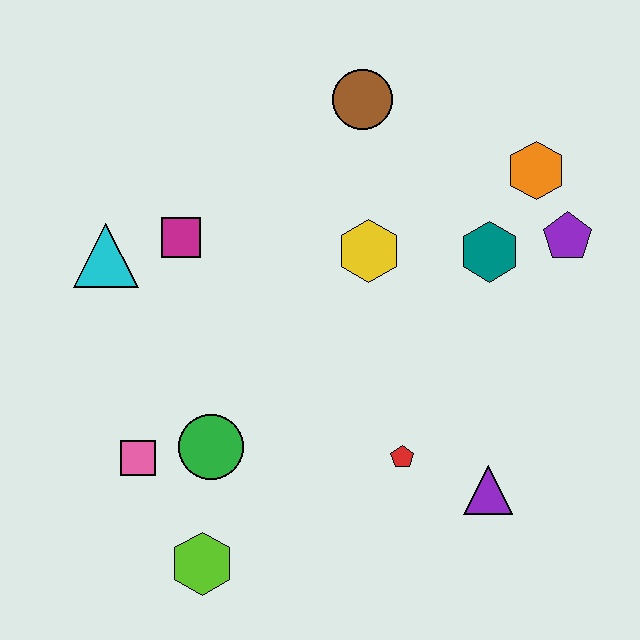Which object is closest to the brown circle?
The yellow hexagon is closest to the brown circle.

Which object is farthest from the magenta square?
The purple triangle is farthest from the magenta square.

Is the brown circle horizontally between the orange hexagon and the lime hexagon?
Yes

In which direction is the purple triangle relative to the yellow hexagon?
The purple triangle is below the yellow hexagon.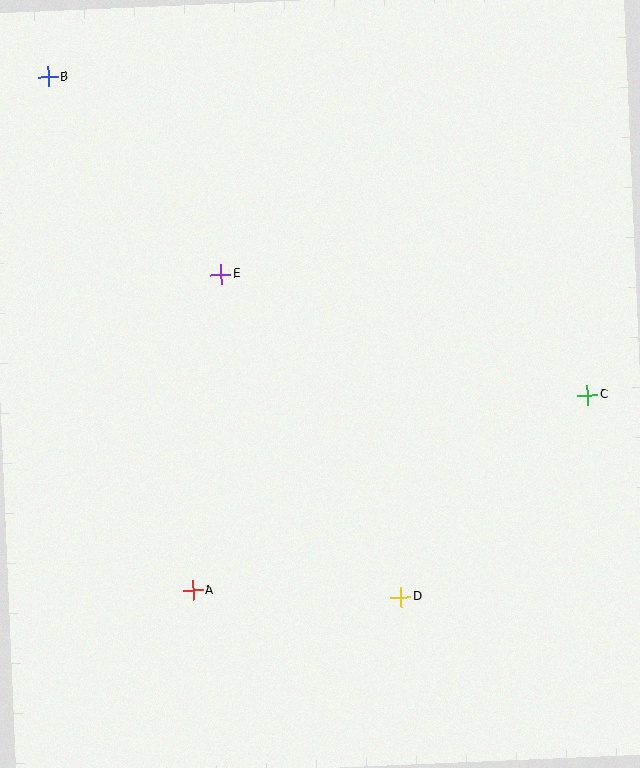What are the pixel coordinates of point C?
Point C is at (588, 395).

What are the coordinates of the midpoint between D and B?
The midpoint between D and B is at (224, 337).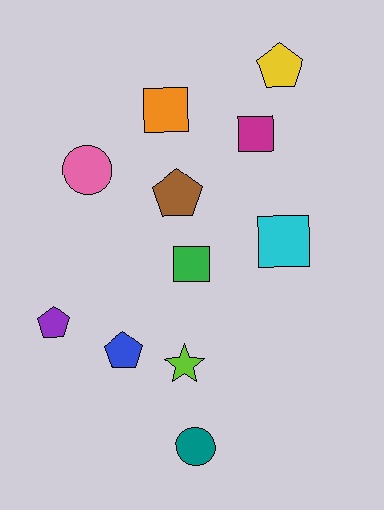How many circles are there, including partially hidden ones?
There are 2 circles.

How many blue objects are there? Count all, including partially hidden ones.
There is 1 blue object.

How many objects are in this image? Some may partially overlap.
There are 11 objects.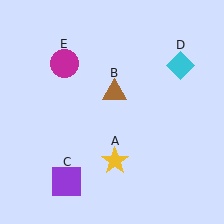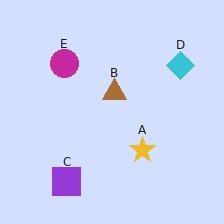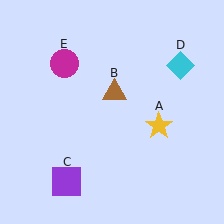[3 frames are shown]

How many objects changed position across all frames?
1 object changed position: yellow star (object A).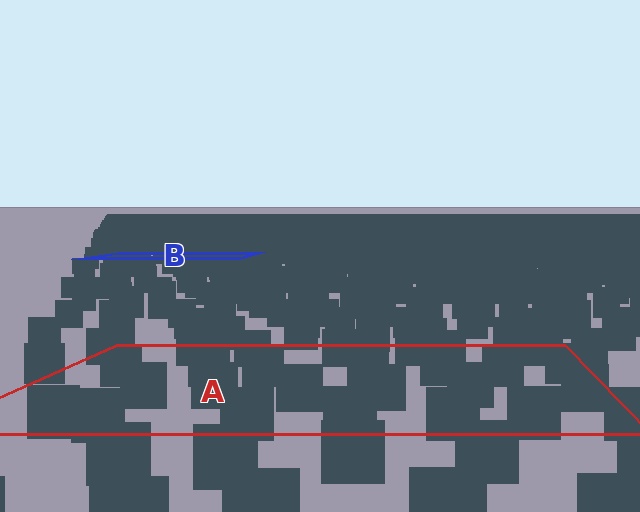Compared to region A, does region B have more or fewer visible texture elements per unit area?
Region B has more texture elements per unit area — they are packed more densely because it is farther away.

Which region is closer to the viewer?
Region A is closer. The texture elements there are larger and more spread out.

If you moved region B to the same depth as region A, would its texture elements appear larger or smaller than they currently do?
They would appear larger. At a closer depth, the same texture elements are projected at a bigger on-screen size.